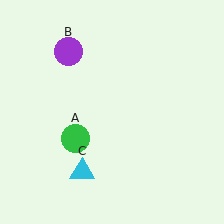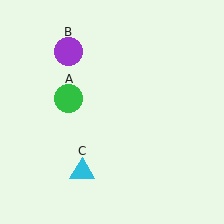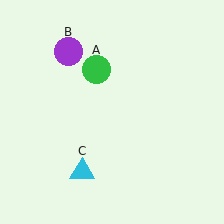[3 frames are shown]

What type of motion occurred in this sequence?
The green circle (object A) rotated clockwise around the center of the scene.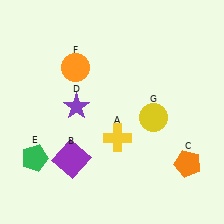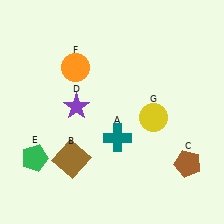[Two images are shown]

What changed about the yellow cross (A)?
In Image 1, A is yellow. In Image 2, it changed to teal.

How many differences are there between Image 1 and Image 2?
There are 3 differences between the two images.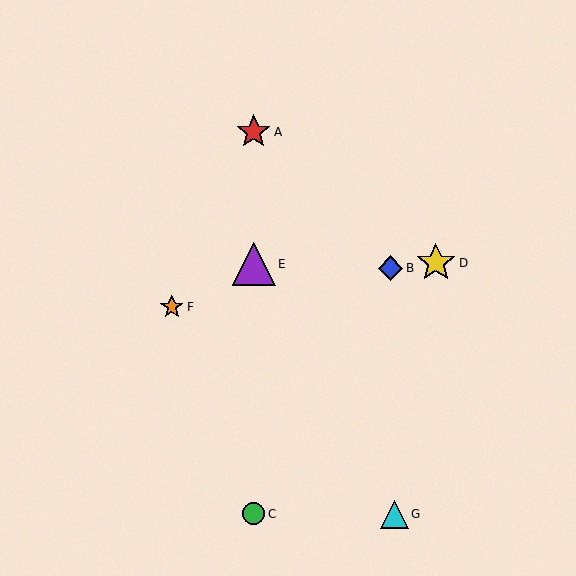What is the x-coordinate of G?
Object G is at x≈395.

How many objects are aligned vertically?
3 objects (A, C, E) are aligned vertically.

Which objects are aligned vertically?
Objects A, C, E are aligned vertically.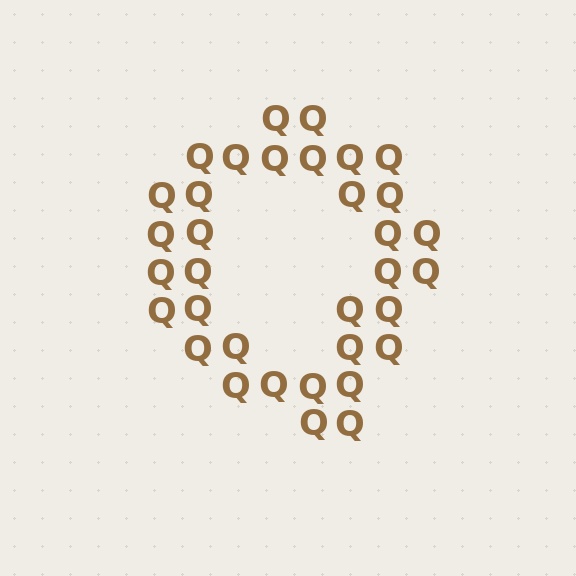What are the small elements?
The small elements are letter Q's.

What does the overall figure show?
The overall figure shows the letter Q.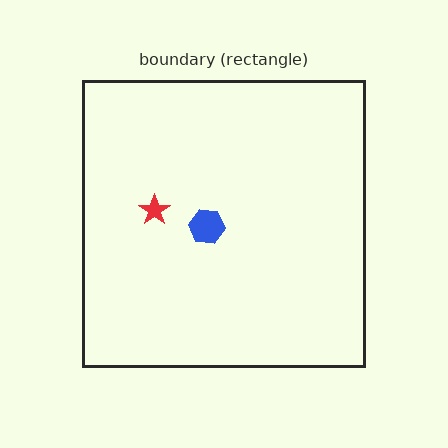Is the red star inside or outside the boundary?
Inside.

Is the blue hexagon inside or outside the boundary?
Inside.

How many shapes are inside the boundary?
2 inside, 0 outside.